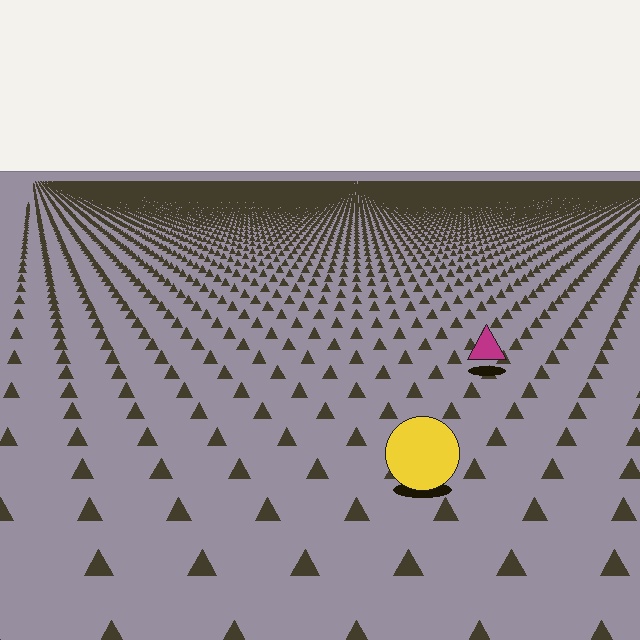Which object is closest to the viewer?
The yellow circle is closest. The texture marks near it are larger and more spread out.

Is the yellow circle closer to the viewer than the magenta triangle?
Yes. The yellow circle is closer — you can tell from the texture gradient: the ground texture is coarser near it.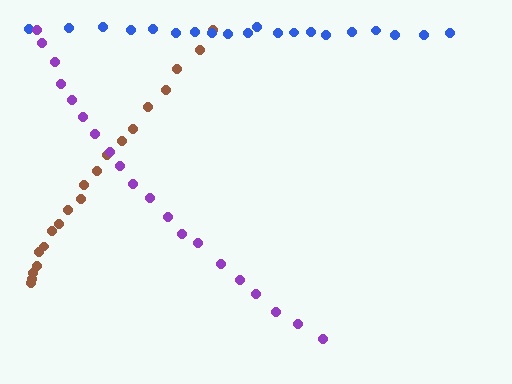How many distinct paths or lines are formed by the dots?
There are 3 distinct paths.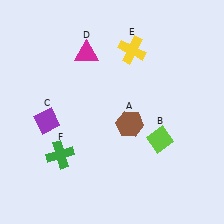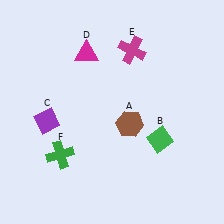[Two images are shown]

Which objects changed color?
B changed from lime to green. E changed from yellow to magenta.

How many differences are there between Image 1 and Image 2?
There are 2 differences between the two images.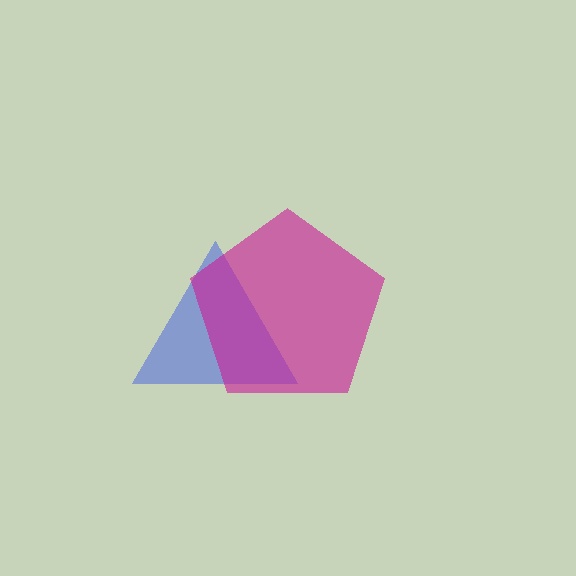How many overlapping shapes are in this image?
There are 2 overlapping shapes in the image.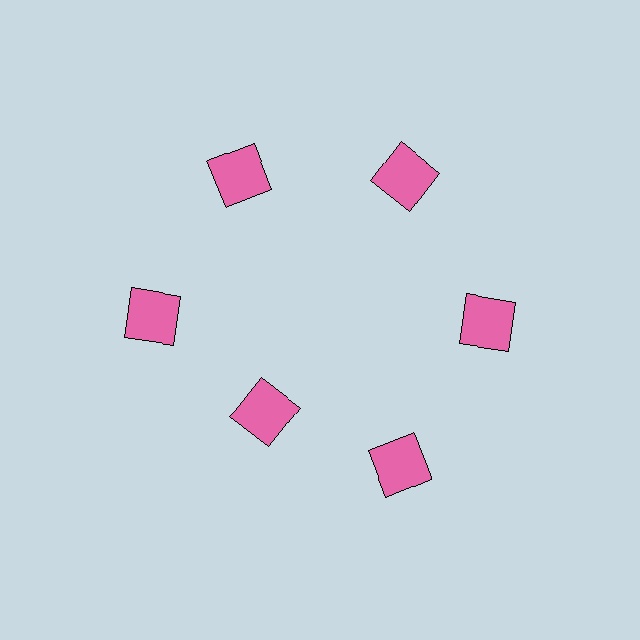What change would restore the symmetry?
The symmetry would be restored by moving it outward, back onto the ring so that all 6 squares sit at equal angles and equal distance from the center.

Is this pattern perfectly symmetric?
No. The 6 pink squares are arranged in a ring, but one element near the 7 o'clock position is pulled inward toward the center, breaking the 6-fold rotational symmetry.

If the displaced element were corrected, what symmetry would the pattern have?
It would have 6-fold rotational symmetry — the pattern would map onto itself every 60 degrees.